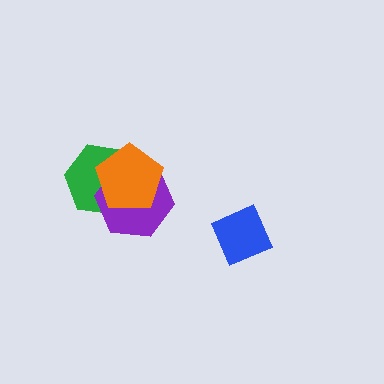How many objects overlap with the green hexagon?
2 objects overlap with the green hexagon.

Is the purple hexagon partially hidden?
Yes, it is partially covered by another shape.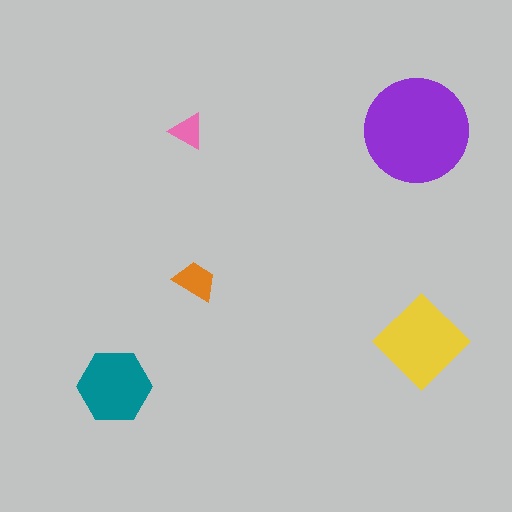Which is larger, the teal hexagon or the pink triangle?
The teal hexagon.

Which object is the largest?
The purple circle.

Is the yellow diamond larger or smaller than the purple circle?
Smaller.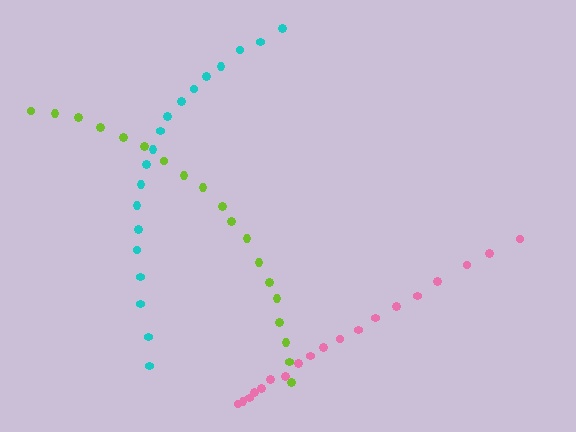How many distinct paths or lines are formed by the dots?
There are 3 distinct paths.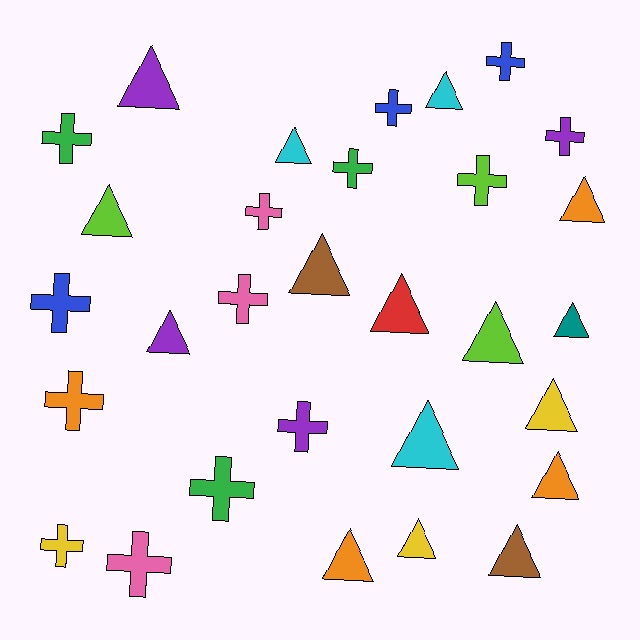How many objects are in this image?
There are 30 objects.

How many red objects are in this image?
There is 1 red object.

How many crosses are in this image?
There are 14 crosses.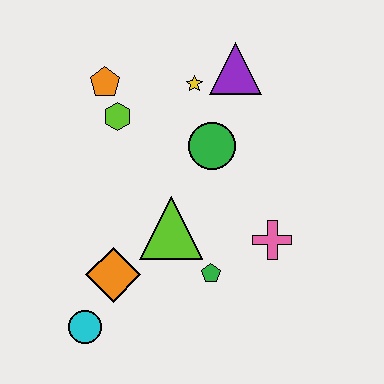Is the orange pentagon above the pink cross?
Yes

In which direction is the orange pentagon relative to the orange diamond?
The orange pentagon is above the orange diamond.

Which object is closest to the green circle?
The yellow star is closest to the green circle.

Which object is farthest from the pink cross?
The orange pentagon is farthest from the pink cross.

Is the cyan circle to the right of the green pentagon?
No